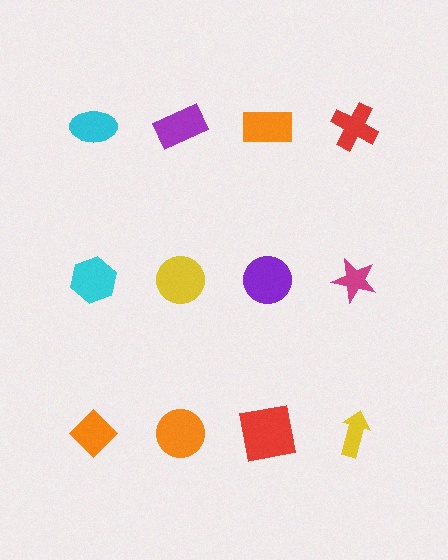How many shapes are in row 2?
4 shapes.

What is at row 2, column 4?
A magenta star.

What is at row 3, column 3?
A red square.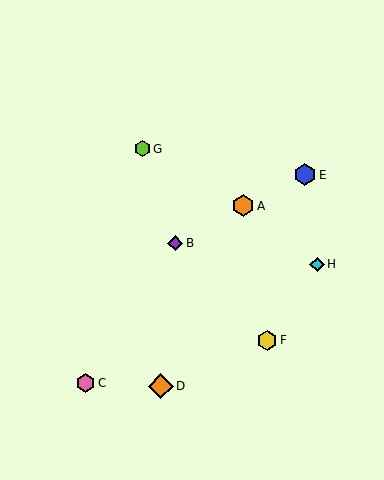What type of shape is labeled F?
Shape F is a yellow hexagon.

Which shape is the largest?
The orange diamond (labeled D) is the largest.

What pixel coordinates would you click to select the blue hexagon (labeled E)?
Click at (305, 175) to select the blue hexagon E.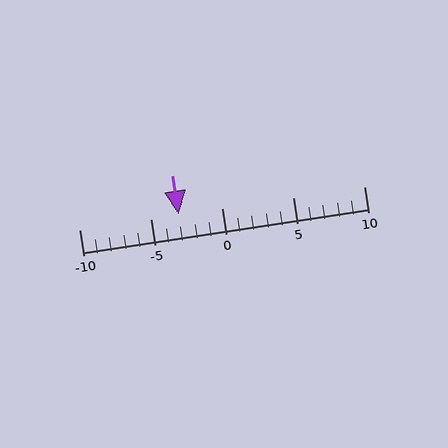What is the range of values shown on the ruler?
The ruler shows values from -10 to 10.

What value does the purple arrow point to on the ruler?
The purple arrow points to approximately -3.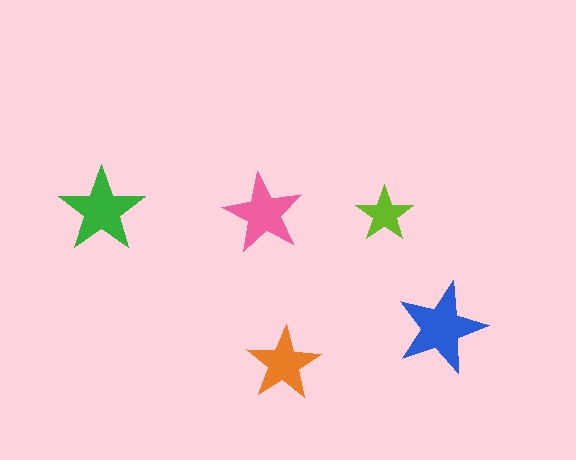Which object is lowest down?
The orange star is bottommost.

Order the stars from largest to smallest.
the blue one, the green one, the pink one, the orange one, the lime one.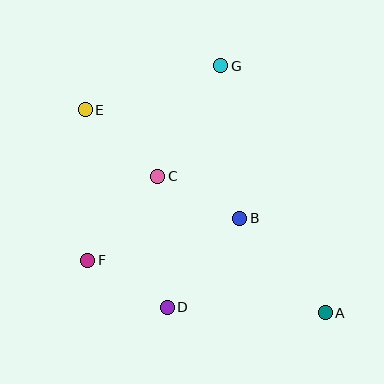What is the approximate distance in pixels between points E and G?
The distance between E and G is approximately 142 pixels.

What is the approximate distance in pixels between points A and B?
The distance between A and B is approximately 127 pixels.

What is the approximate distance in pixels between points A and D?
The distance between A and D is approximately 158 pixels.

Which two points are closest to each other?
Points D and F are closest to each other.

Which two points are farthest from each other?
Points A and E are farthest from each other.